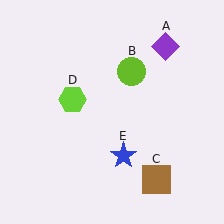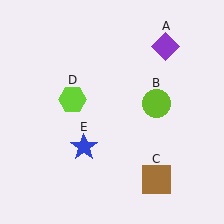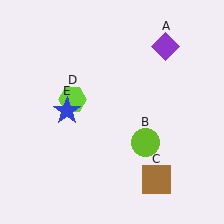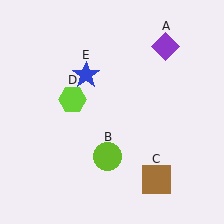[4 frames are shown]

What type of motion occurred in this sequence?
The lime circle (object B), blue star (object E) rotated clockwise around the center of the scene.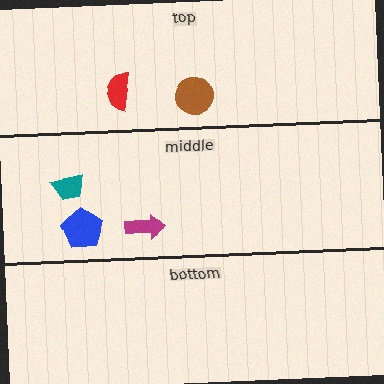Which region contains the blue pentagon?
The middle region.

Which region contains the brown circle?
The top region.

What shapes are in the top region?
The red semicircle, the brown circle.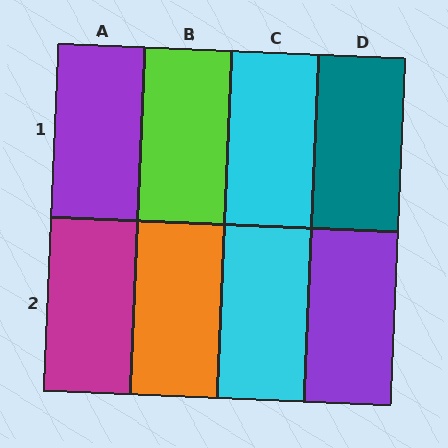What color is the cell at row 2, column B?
Orange.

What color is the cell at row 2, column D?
Purple.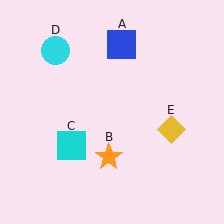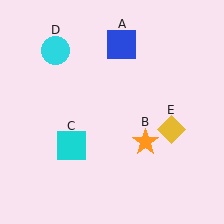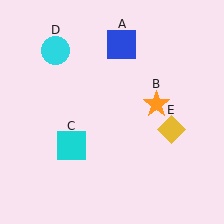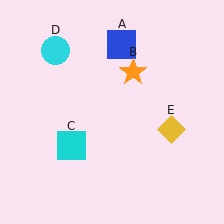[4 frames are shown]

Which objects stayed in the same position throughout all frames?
Blue square (object A) and cyan square (object C) and cyan circle (object D) and yellow diamond (object E) remained stationary.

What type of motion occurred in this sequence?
The orange star (object B) rotated counterclockwise around the center of the scene.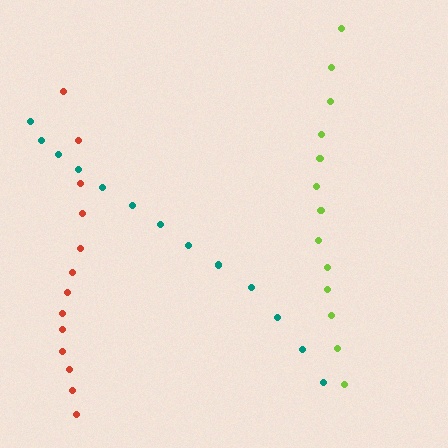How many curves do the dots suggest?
There are 3 distinct paths.